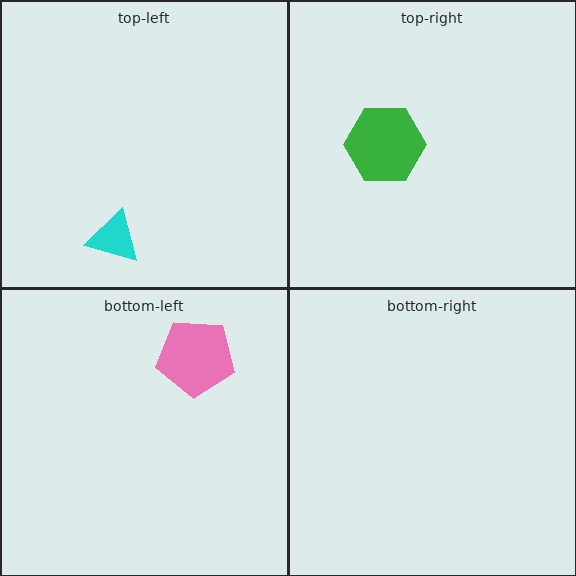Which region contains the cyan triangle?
The top-left region.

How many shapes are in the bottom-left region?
1.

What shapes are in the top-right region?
The green hexagon.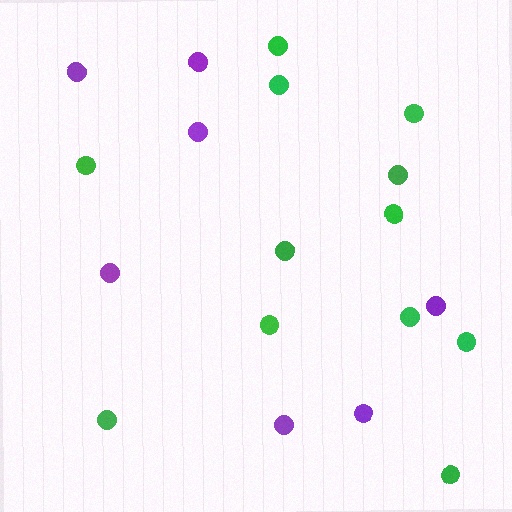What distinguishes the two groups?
There are 2 groups: one group of green circles (12) and one group of purple circles (7).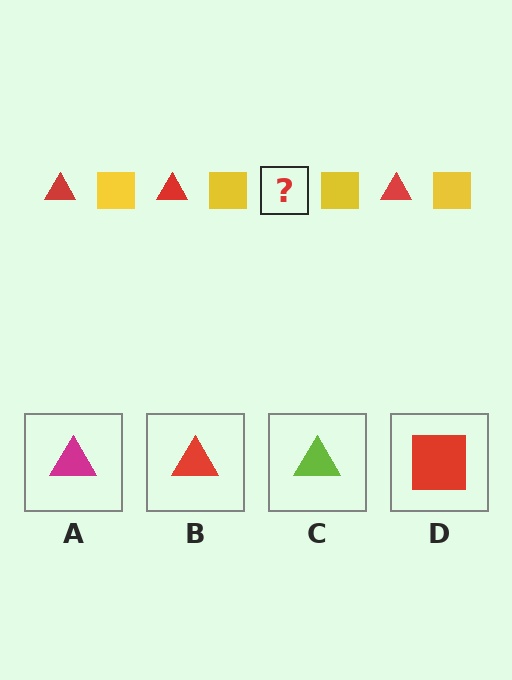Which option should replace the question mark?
Option B.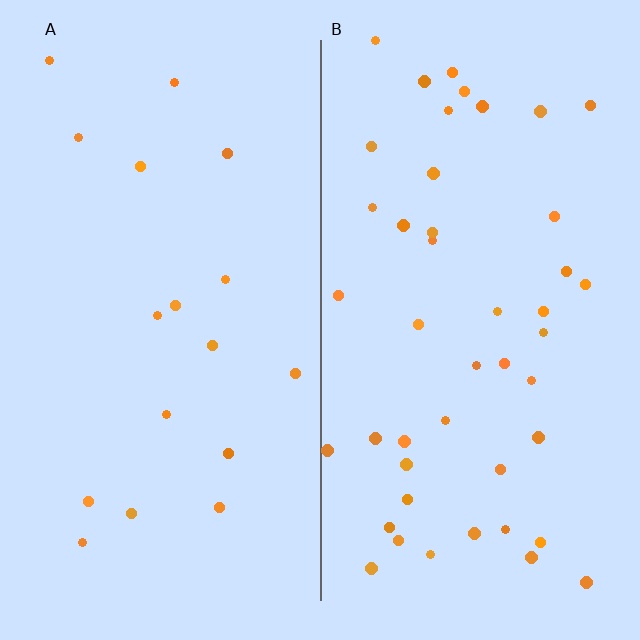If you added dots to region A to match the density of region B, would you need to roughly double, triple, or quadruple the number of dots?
Approximately triple.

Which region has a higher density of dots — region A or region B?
B (the right).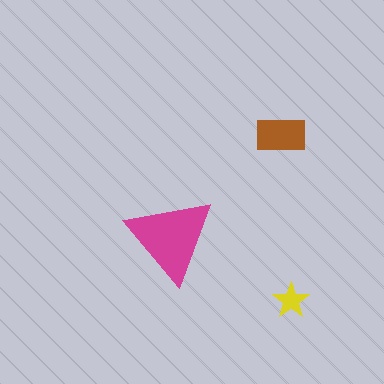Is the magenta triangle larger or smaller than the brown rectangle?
Larger.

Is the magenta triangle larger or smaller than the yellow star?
Larger.